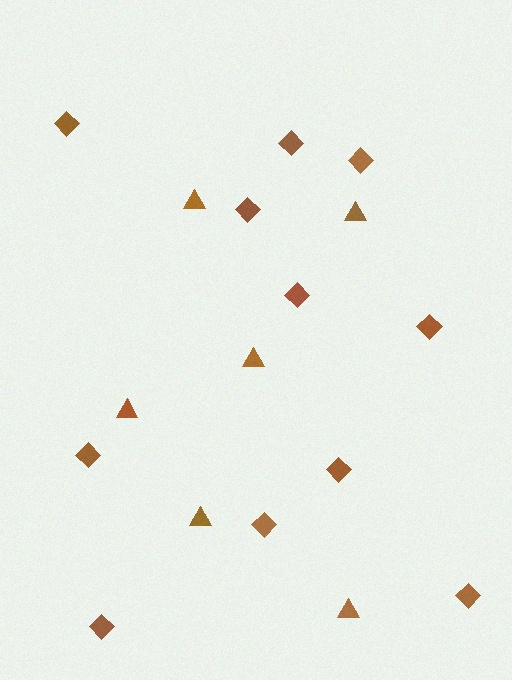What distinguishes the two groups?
There are 2 groups: one group of triangles (6) and one group of diamonds (11).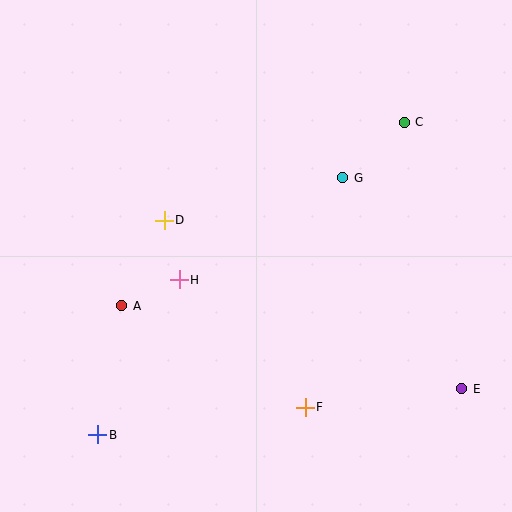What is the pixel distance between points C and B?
The distance between C and B is 438 pixels.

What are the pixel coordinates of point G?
Point G is at (343, 178).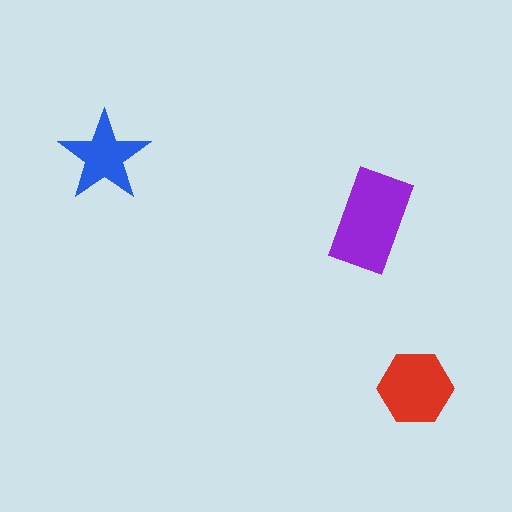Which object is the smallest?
The blue star.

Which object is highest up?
The blue star is topmost.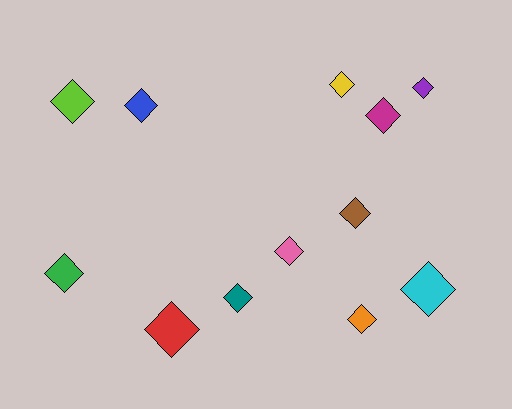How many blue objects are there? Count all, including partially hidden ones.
There is 1 blue object.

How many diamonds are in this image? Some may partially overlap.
There are 12 diamonds.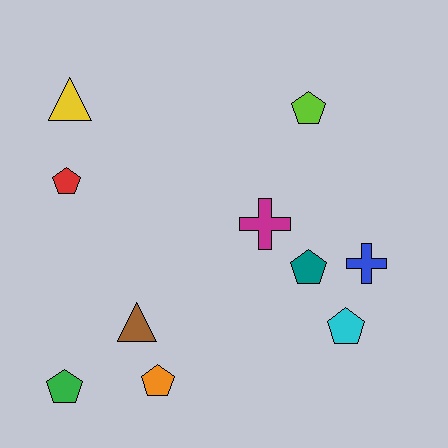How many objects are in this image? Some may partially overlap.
There are 10 objects.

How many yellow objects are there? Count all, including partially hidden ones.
There is 1 yellow object.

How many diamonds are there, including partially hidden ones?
There are no diamonds.